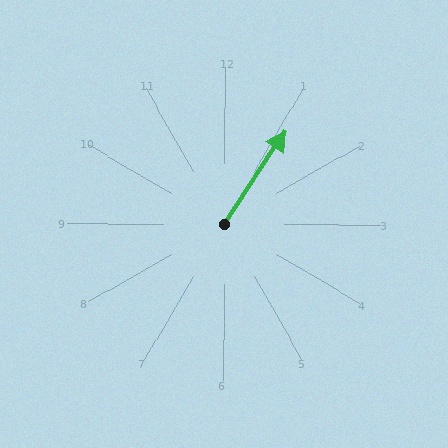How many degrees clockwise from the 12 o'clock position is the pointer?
Approximately 33 degrees.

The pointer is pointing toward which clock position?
Roughly 1 o'clock.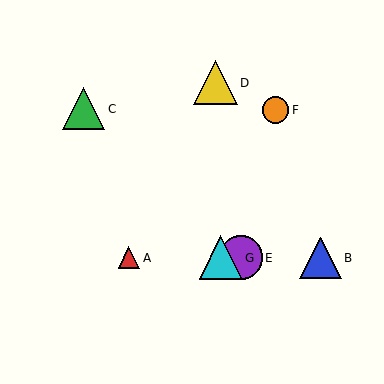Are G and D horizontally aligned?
No, G is at y≈258 and D is at y≈83.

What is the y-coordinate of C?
Object C is at y≈109.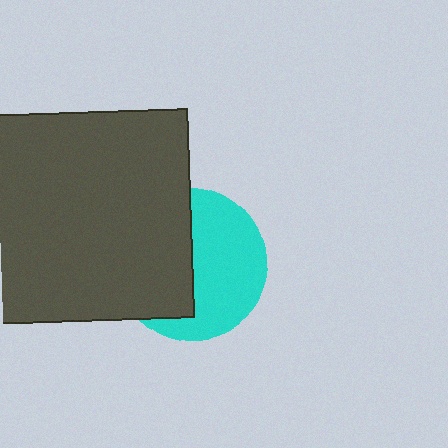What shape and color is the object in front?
The object in front is a dark gray square.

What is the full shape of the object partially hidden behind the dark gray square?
The partially hidden object is a cyan circle.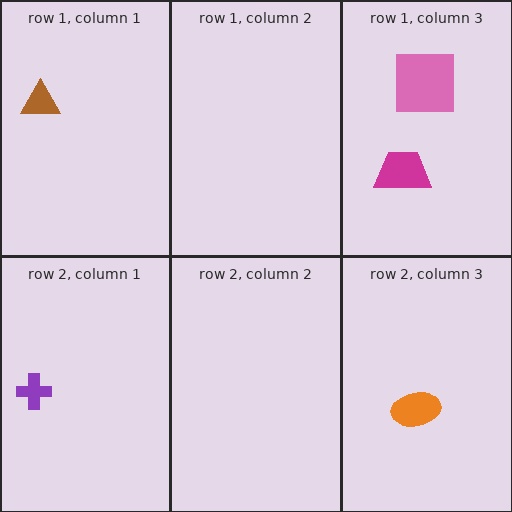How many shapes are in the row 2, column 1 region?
1.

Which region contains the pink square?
The row 1, column 3 region.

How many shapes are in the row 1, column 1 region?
1.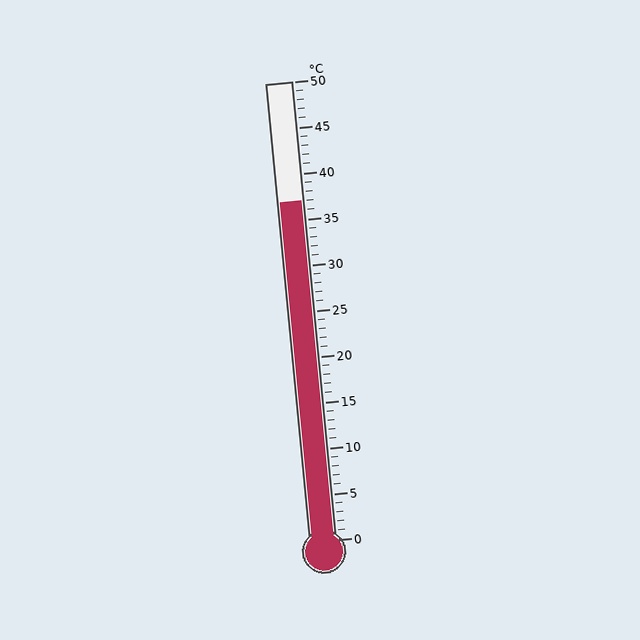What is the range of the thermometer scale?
The thermometer scale ranges from 0°C to 50°C.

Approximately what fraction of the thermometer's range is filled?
The thermometer is filled to approximately 75% of its range.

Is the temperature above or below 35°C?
The temperature is above 35°C.